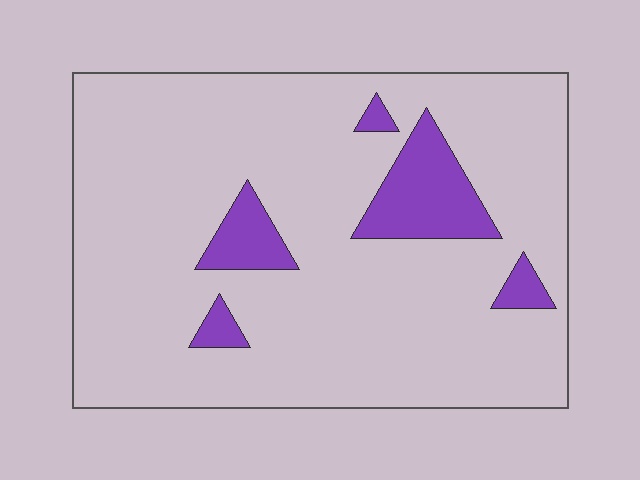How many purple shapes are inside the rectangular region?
5.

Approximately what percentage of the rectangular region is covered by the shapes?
Approximately 10%.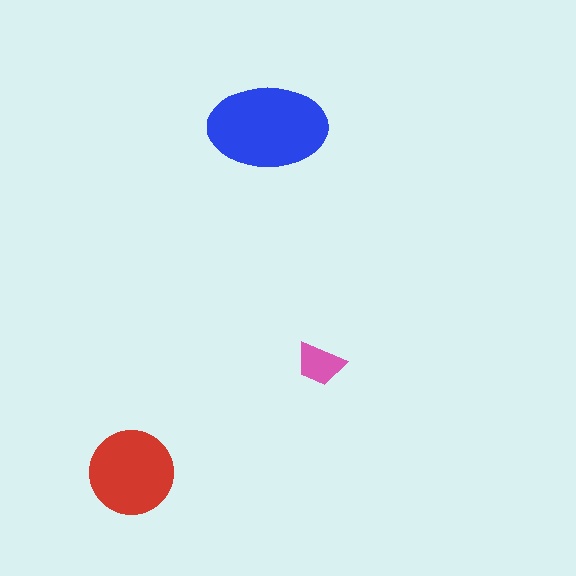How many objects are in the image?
There are 3 objects in the image.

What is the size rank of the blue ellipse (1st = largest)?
1st.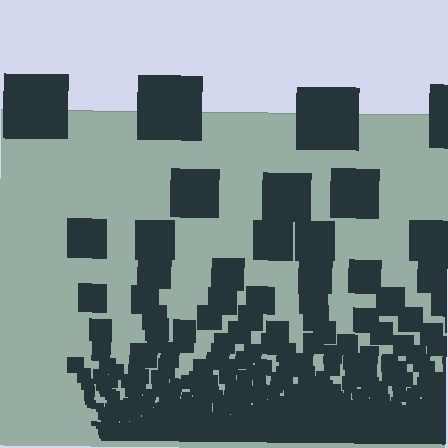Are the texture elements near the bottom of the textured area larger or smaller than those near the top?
Smaller. The gradient is inverted — elements near the bottom are smaller and denser.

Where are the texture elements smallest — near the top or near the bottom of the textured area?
Near the bottom.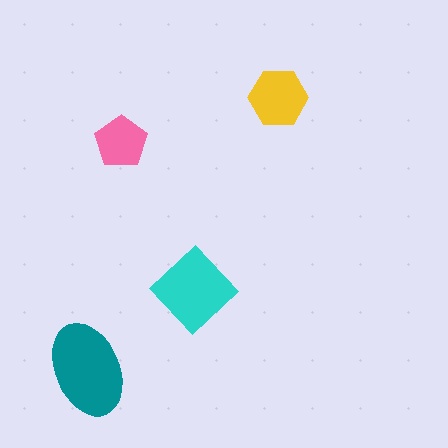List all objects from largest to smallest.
The teal ellipse, the cyan diamond, the yellow hexagon, the pink pentagon.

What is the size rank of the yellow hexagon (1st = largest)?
3rd.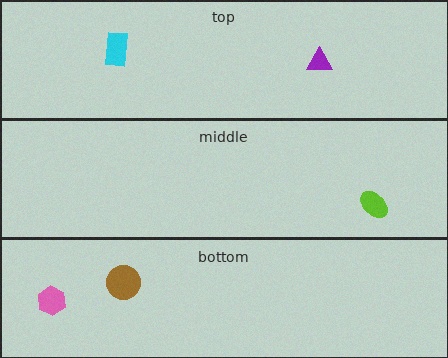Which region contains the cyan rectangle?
The top region.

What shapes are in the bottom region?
The pink hexagon, the brown circle.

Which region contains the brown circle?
The bottom region.